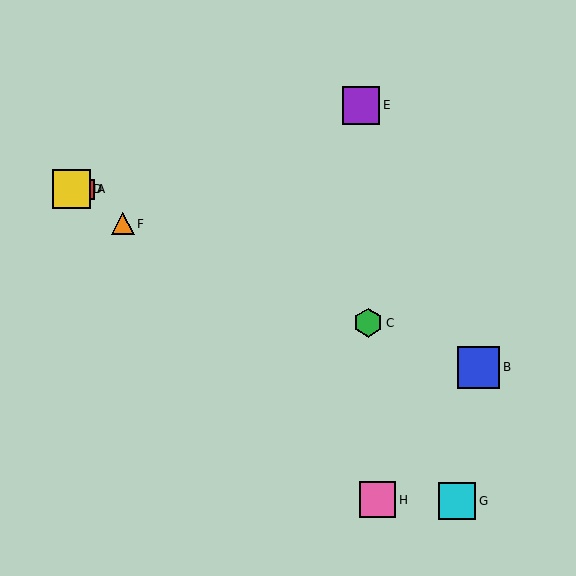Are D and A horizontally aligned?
Yes, both are at y≈189.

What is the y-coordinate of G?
Object G is at y≈501.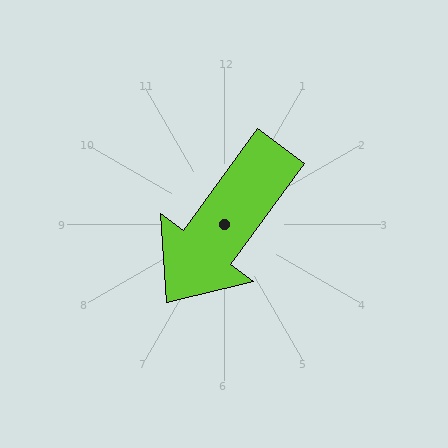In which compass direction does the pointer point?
Southwest.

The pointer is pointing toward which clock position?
Roughly 7 o'clock.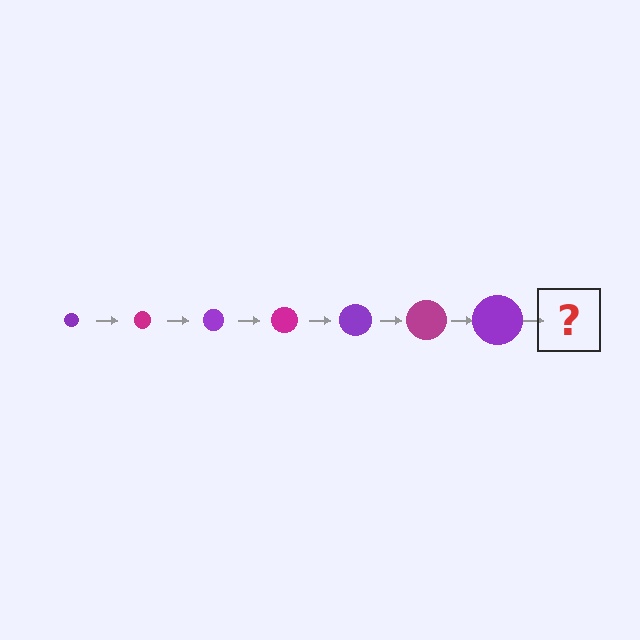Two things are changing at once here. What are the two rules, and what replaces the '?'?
The two rules are that the circle grows larger each step and the color cycles through purple and magenta. The '?' should be a magenta circle, larger than the previous one.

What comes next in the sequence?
The next element should be a magenta circle, larger than the previous one.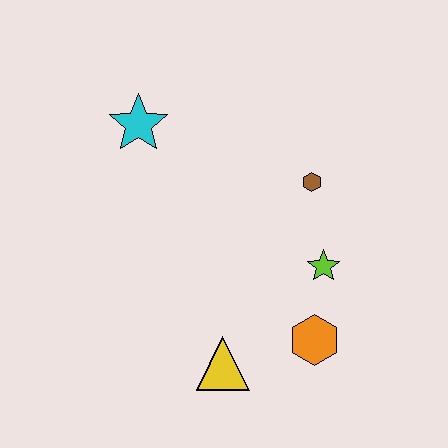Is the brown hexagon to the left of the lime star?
Yes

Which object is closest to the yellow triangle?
The orange hexagon is closest to the yellow triangle.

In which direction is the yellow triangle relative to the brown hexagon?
The yellow triangle is below the brown hexagon.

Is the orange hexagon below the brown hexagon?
Yes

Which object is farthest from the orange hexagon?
The cyan star is farthest from the orange hexagon.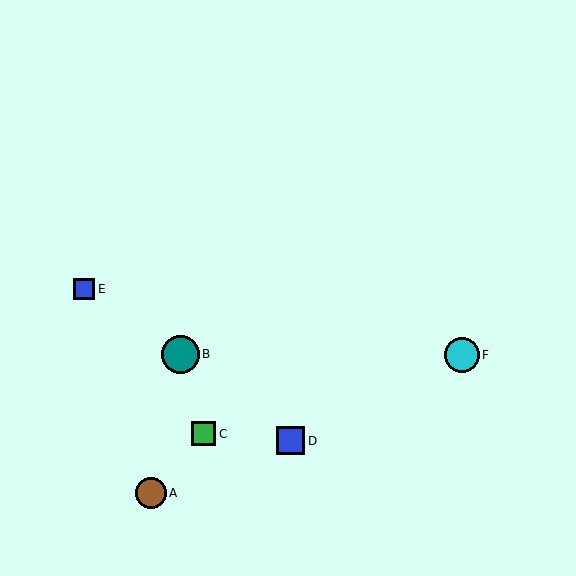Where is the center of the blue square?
The center of the blue square is at (291, 441).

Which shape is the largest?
The teal circle (labeled B) is the largest.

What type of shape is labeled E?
Shape E is a blue square.